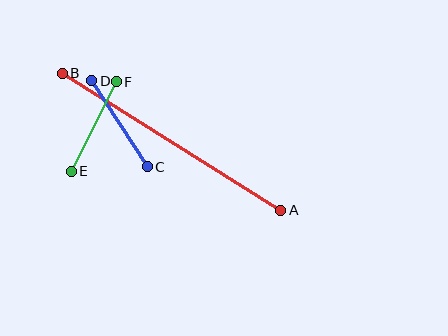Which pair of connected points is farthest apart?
Points A and B are farthest apart.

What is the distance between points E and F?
The distance is approximately 100 pixels.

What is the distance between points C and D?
The distance is approximately 103 pixels.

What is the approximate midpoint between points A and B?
The midpoint is at approximately (172, 142) pixels.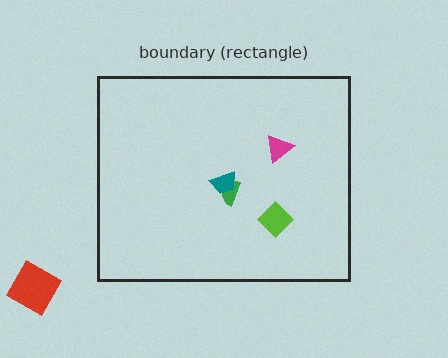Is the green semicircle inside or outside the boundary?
Inside.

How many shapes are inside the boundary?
4 inside, 1 outside.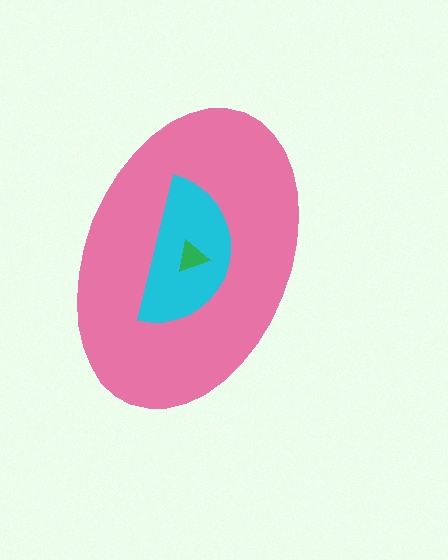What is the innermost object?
The green triangle.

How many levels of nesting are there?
3.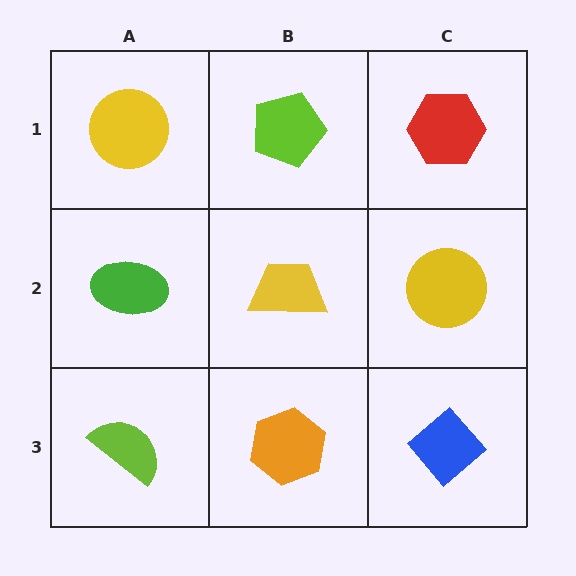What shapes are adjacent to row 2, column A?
A yellow circle (row 1, column A), a lime semicircle (row 3, column A), a yellow trapezoid (row 2, column B).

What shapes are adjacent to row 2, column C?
A red hexagon (row 1, column C), a blue diamond (row 3, column C), a yellow trapezoid (row 2, column B).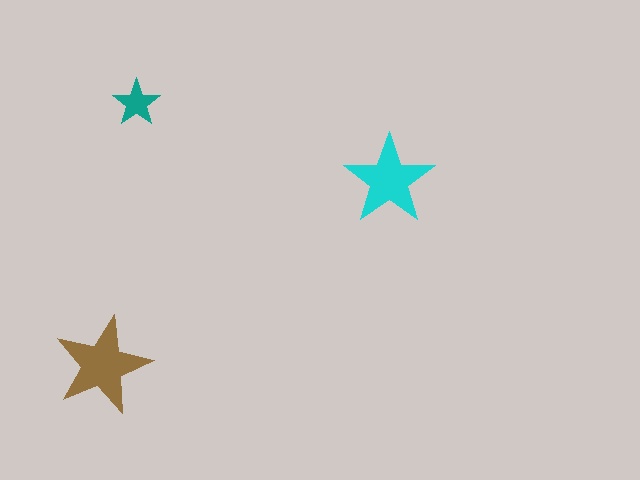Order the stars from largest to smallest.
the brown one, the cyan one, the teal one.